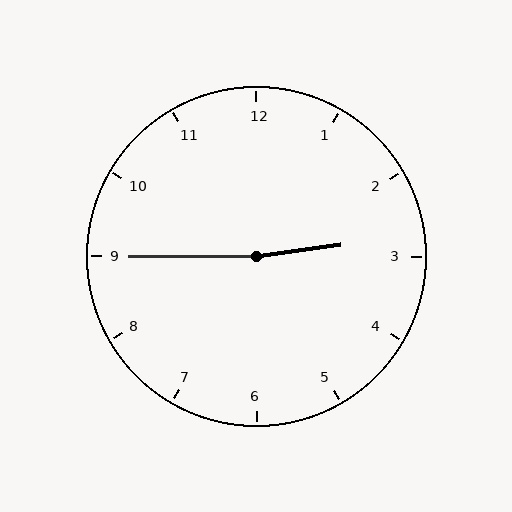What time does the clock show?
2:45.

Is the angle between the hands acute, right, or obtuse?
It is obtuse.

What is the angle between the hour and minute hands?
Approximately 172 degrees.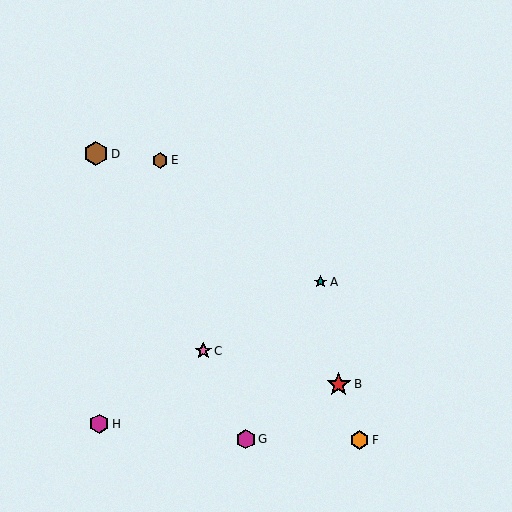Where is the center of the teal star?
The center of the teal star is at (320, 282).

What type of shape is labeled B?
Shape B is a red star.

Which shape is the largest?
The brown hexagon (labeled D) is the largest.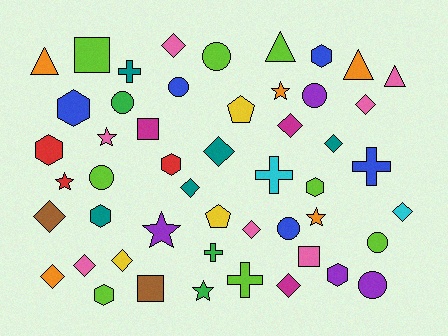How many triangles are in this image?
There are 4 triangles.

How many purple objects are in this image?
There are 4 purple objects.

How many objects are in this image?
There are 50 objects.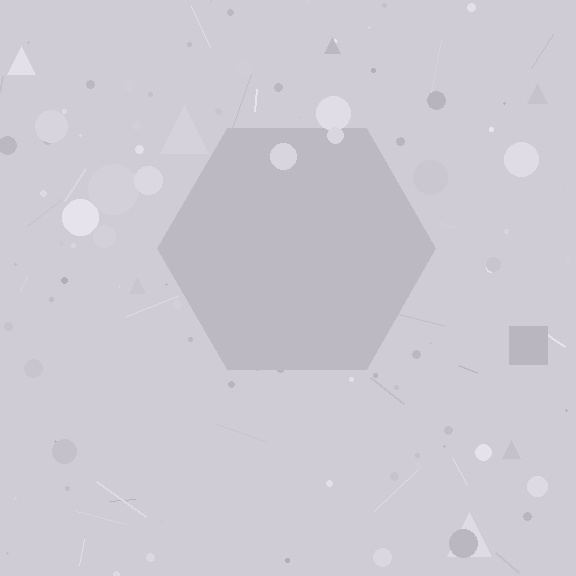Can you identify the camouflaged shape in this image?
The camouflaged shape is a hexagon.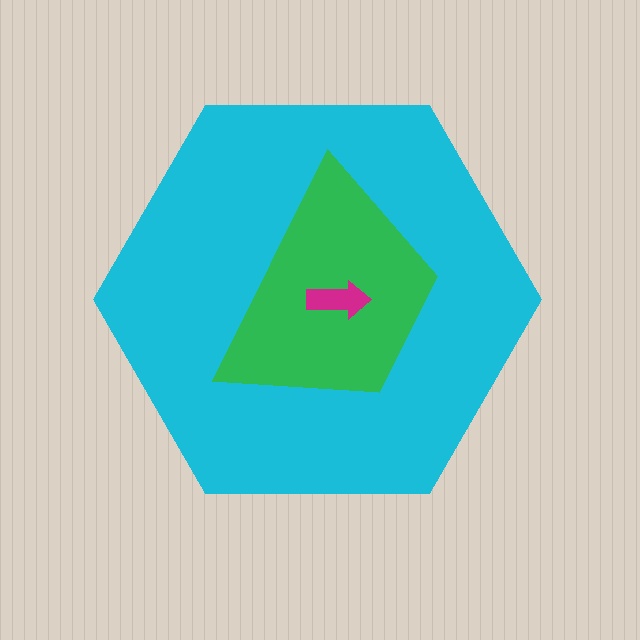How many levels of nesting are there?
3.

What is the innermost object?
The magenta arrow.